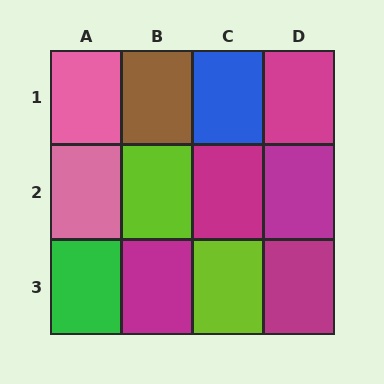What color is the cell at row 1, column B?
Brown.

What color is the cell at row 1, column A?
Pink.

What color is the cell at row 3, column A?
Green.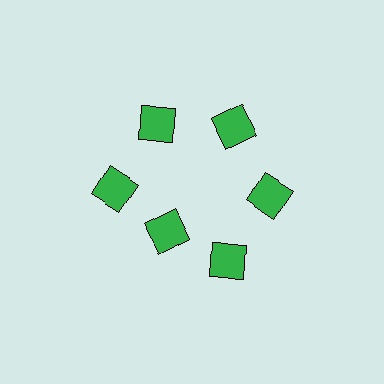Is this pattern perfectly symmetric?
No. The 6 green squares are arranged in a ring, but one element near the 7 o'clock position is pulled inward toward the center, breaking the 6-fold rotational symmetry.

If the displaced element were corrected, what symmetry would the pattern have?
It would have 6-fold rotational symmetry — the pattern would map onto itself every 60 degrees.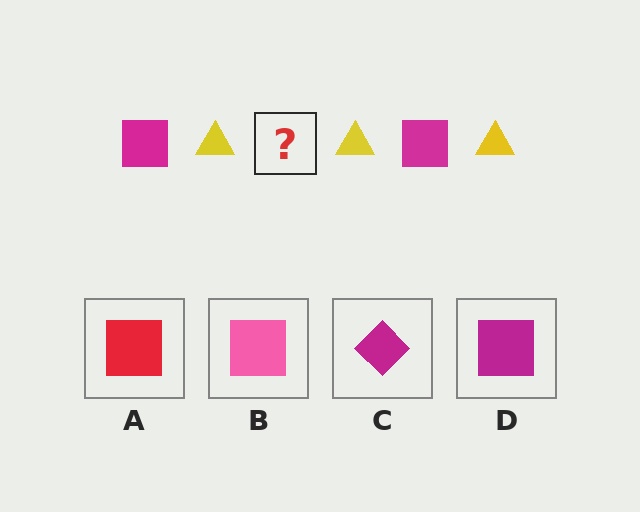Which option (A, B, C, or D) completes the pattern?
D.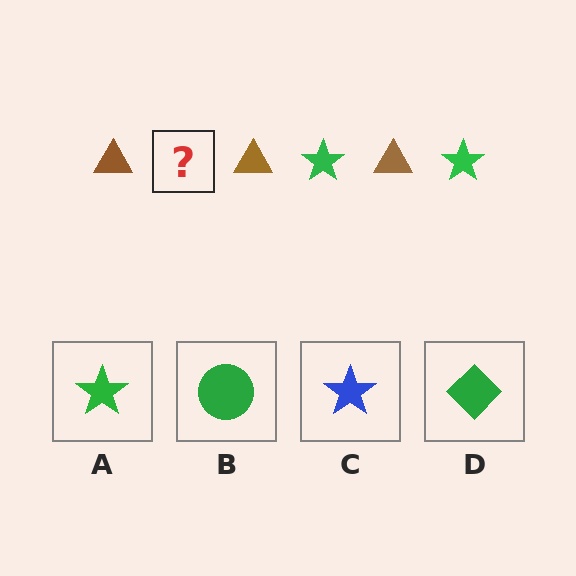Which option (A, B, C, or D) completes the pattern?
A.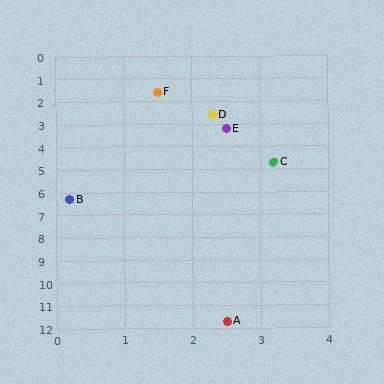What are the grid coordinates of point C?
Point C is at approximately (3.2, 4.7).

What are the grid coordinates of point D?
Point D is at approximately (2.3, 2.6).